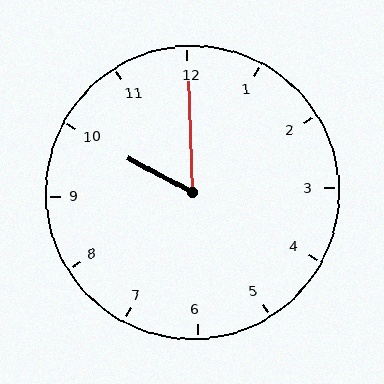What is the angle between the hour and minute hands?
Approximately 60 degrees.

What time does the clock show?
10:00.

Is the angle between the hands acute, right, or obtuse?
It is acute.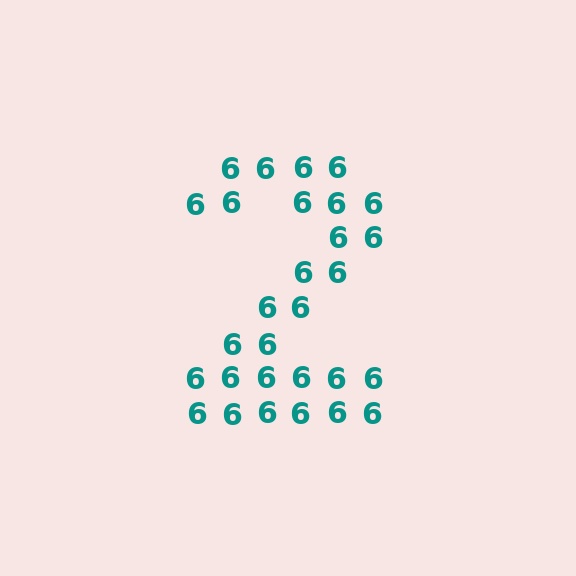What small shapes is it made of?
It is made of small digit 6's.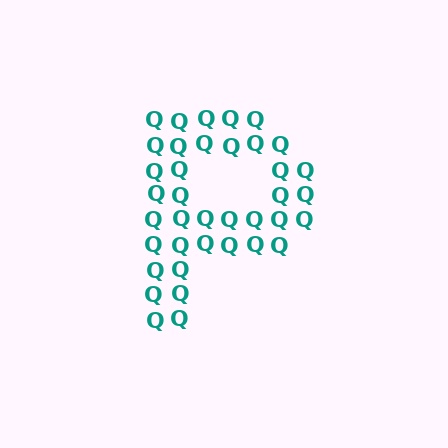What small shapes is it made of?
It is made of small letter Q's.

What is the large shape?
The large shape is the letter P.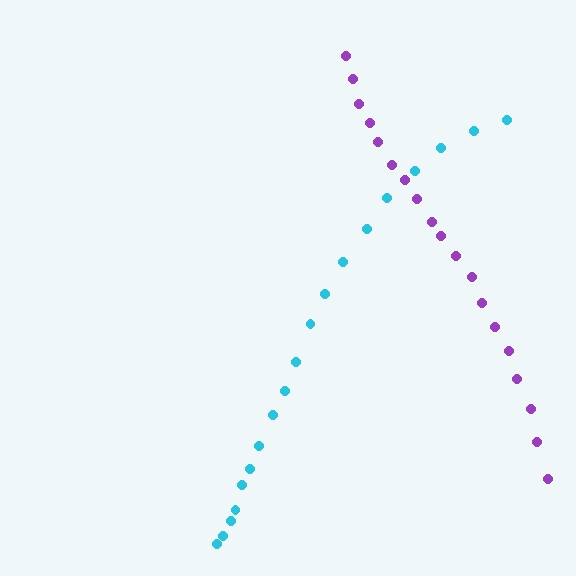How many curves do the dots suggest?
There are 2 distinct paths.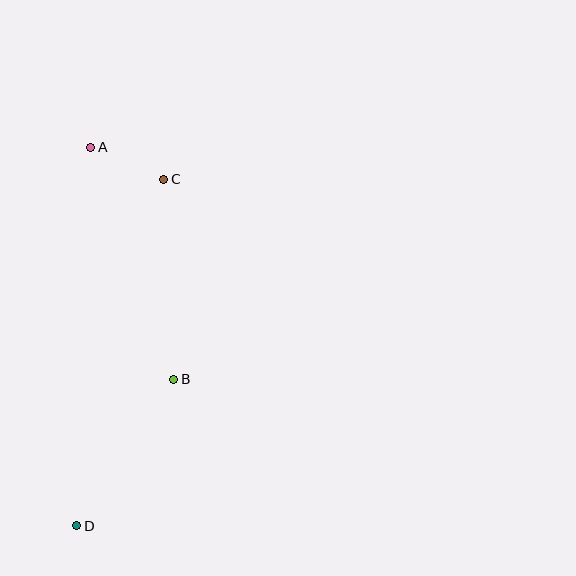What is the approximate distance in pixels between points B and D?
The distance between B and D is approximately 176 pixels.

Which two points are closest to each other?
Points A and C are closest to each other.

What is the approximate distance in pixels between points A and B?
The distance between A and B is approximately 247 pixels.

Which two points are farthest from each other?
Points A and D are farthest from each other.